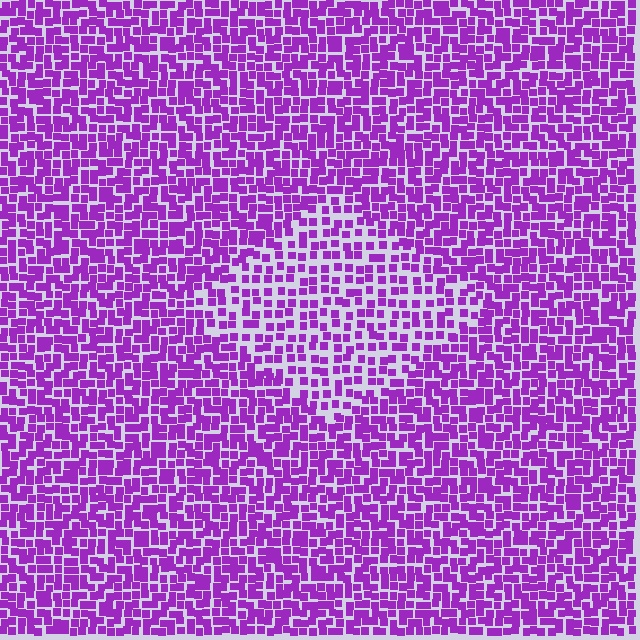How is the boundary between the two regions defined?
The boundary is defined by a change in element density (approximately 1.7x ratio). All elements are the same color, size, and shape.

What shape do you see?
I see a diamond.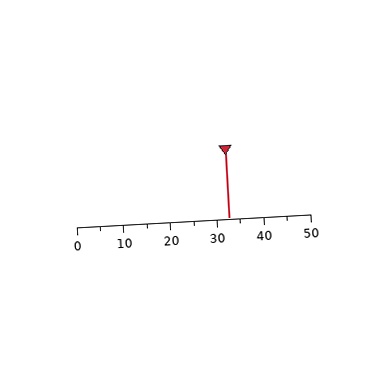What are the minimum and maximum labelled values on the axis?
The axis runs from 0 to 50.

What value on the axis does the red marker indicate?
The marker indicates approximately 32.5.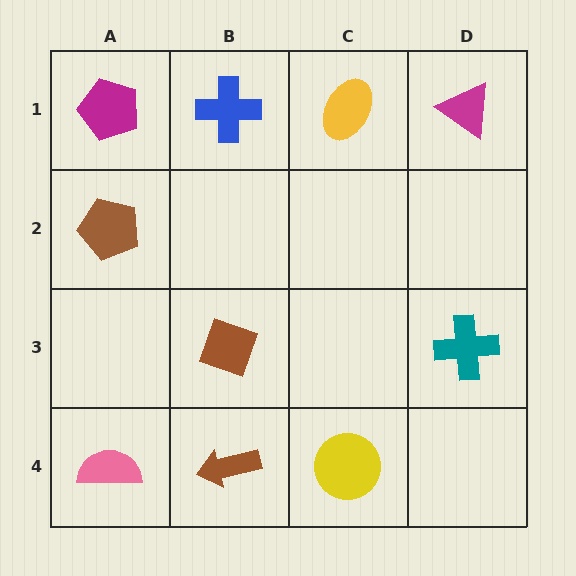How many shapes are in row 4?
3 shapes.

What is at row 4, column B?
A brown arrow.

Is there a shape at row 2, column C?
No, that cell is empty.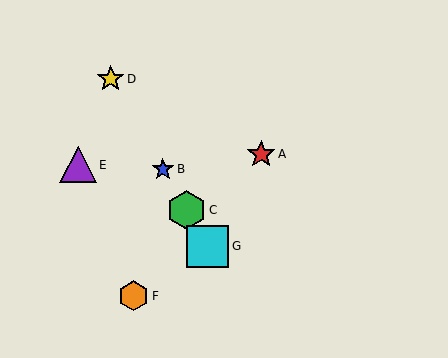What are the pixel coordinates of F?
Object F is at (134, 296).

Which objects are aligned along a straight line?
Objects B, C, D, G are aligned along a straight line.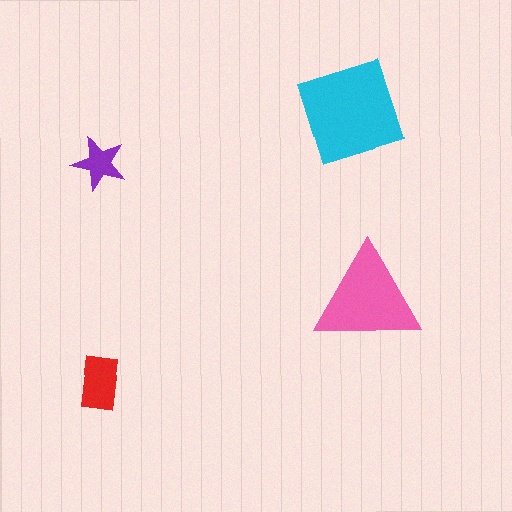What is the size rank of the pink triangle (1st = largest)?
2nd.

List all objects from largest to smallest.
The cyan diamond, the pink triangle, the red rectangle, the purple star.